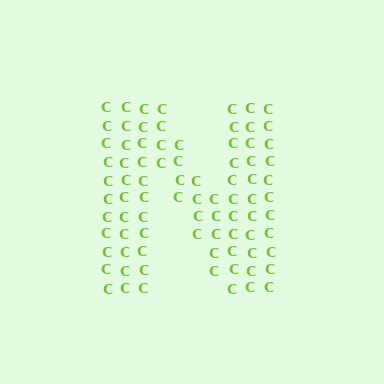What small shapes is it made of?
It is made of small letter C's.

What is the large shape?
The large shape is the letter N.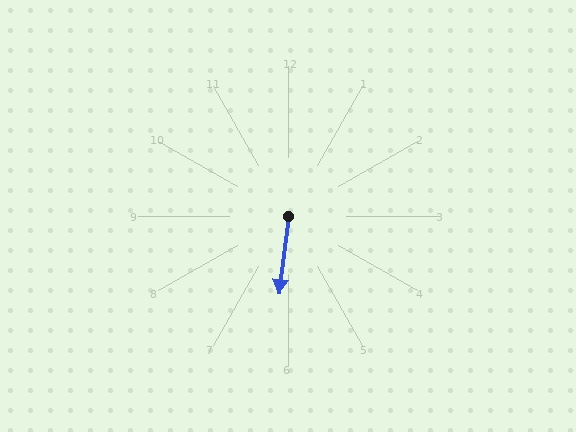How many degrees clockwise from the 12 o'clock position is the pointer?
Approximately 187 degrees.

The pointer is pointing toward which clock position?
Roughly 6 o'clock.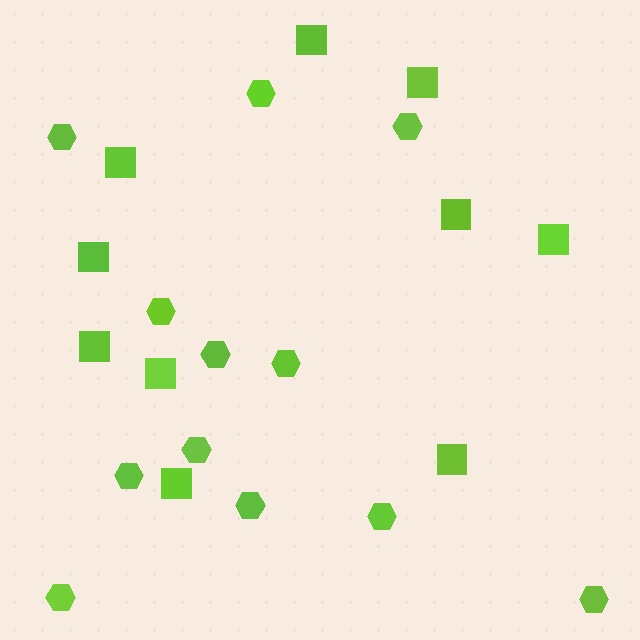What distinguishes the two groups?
There are 2 groups: one group of hexagons (12) and one group of squares (10).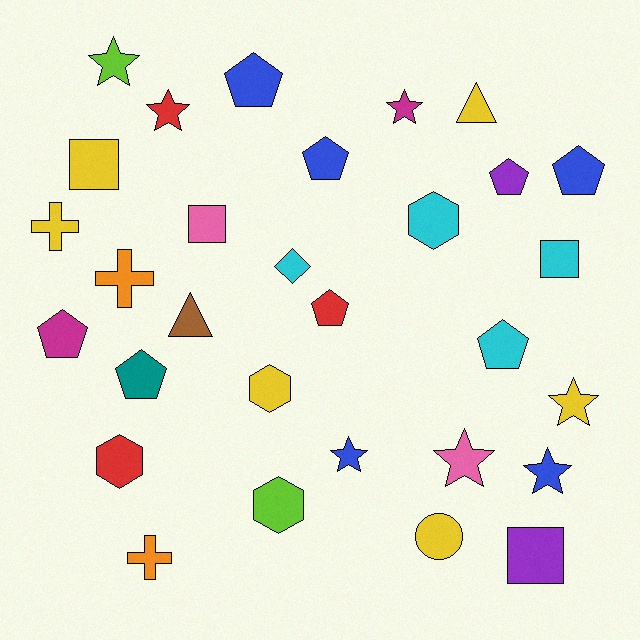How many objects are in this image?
There are 30 objects.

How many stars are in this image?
There are 7 stars.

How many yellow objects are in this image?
There are 6 yellow objects.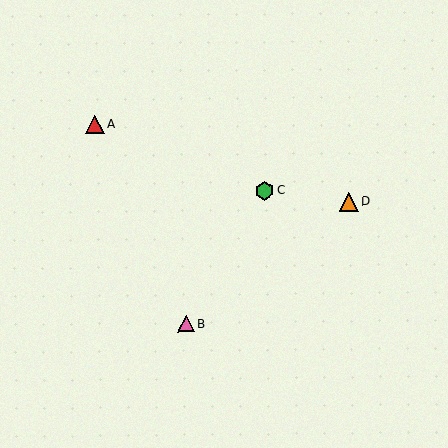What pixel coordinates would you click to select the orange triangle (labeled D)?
Click at (349, 202) to select the orange triangle D.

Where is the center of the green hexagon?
The center of the green hexagon is at (264, 191).